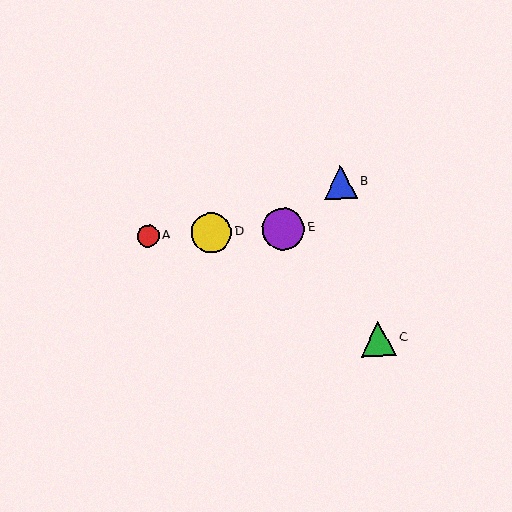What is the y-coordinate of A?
Object A is at y≈236.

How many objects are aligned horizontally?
3 objects (A, D, E) are aligned horizontally.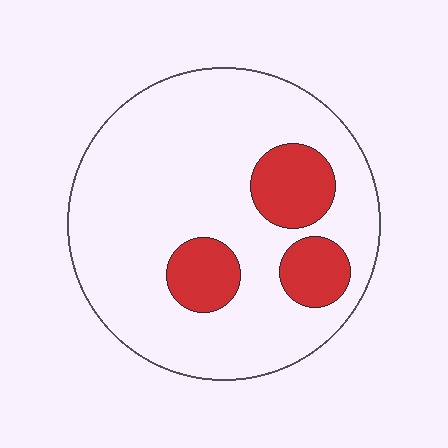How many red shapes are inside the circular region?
3.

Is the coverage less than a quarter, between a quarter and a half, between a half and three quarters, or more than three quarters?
Less than a quarter.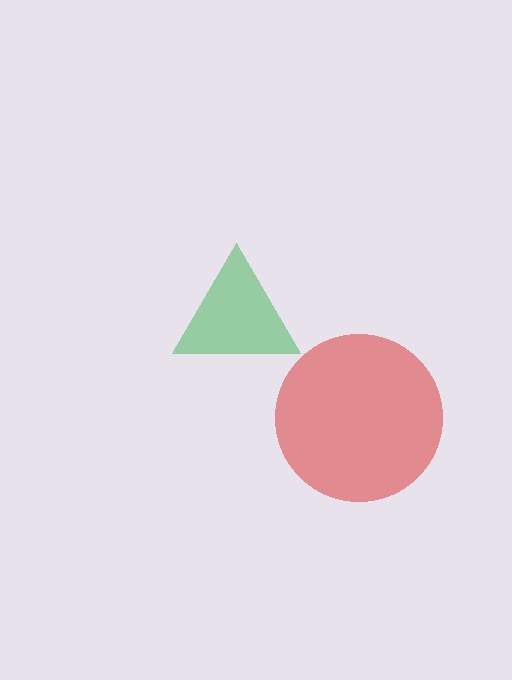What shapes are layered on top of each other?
The layered shapes are: a green triangle, a red circle.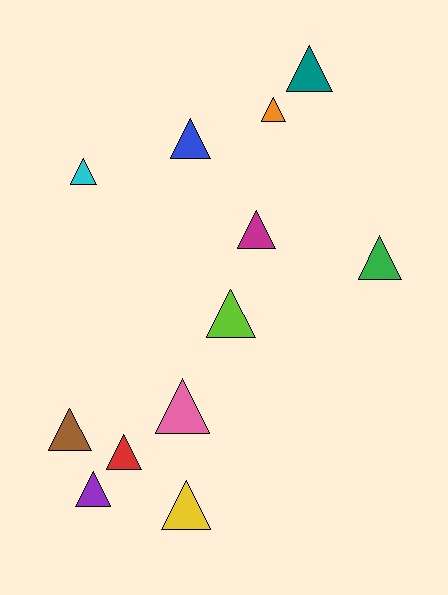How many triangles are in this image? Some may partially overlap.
There are 12 triangles.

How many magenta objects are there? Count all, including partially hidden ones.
There is 1 magenta object.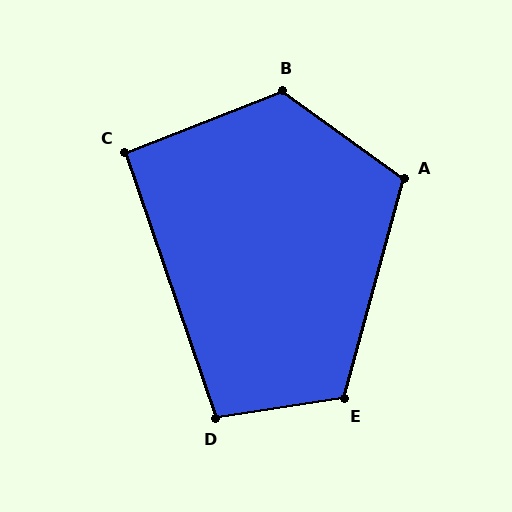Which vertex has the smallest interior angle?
C, at approximately 93 degrees.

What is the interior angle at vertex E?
Approximately 114 degrees (obtuse).